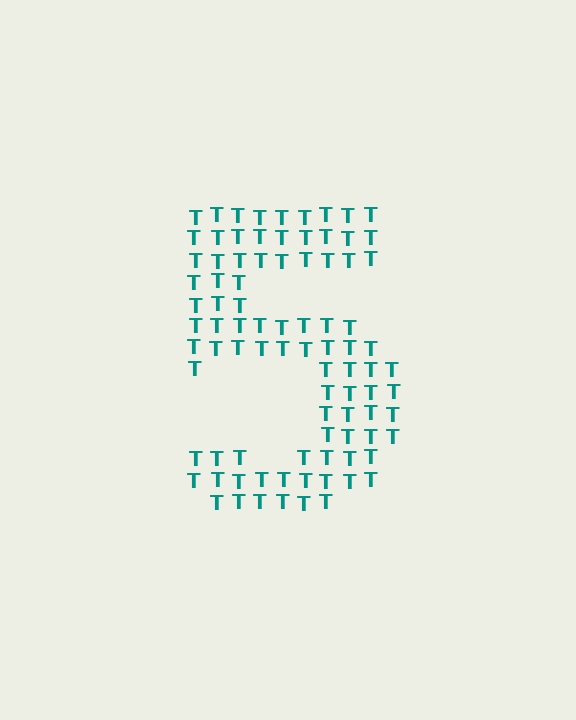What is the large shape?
The large shape is the digit 5.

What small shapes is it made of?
It is made of small letter T's.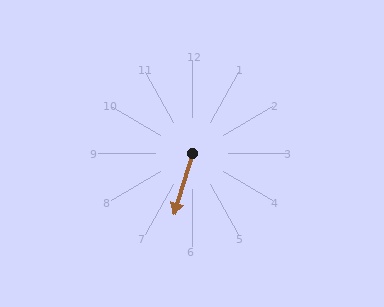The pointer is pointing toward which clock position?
Roughly 7 o'clock.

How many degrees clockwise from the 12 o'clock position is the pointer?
Approximately 197 degrees.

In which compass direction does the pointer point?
South.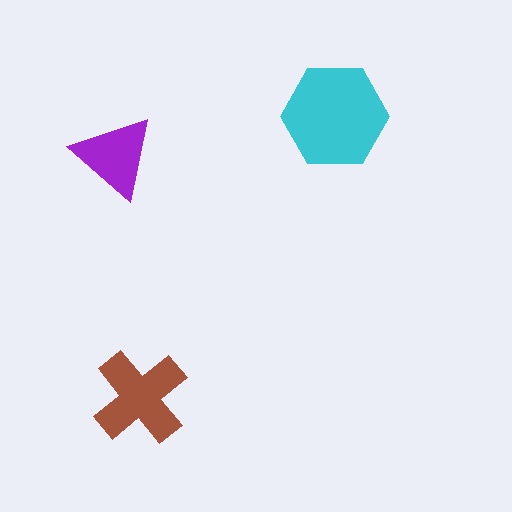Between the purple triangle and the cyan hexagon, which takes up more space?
The cyan hexagon.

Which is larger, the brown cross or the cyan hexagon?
The cyan hexagon.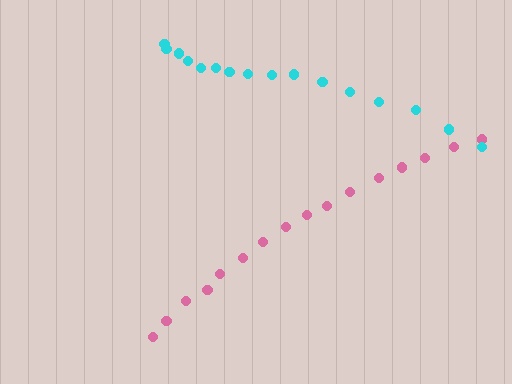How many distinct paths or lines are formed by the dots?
There are 2 distinct paths.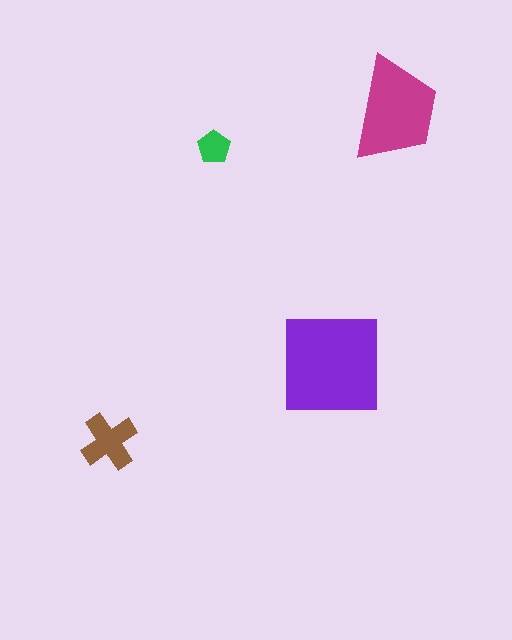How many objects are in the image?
There are 4 objects in the image.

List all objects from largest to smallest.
The purple square, the magenta trapezoid, the brown cross, the green pentagon.